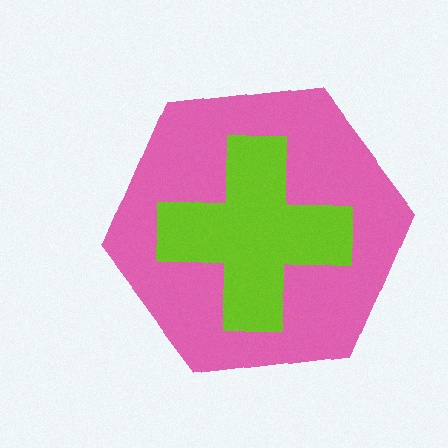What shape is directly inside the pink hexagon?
The lime cross.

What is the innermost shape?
The lime cross.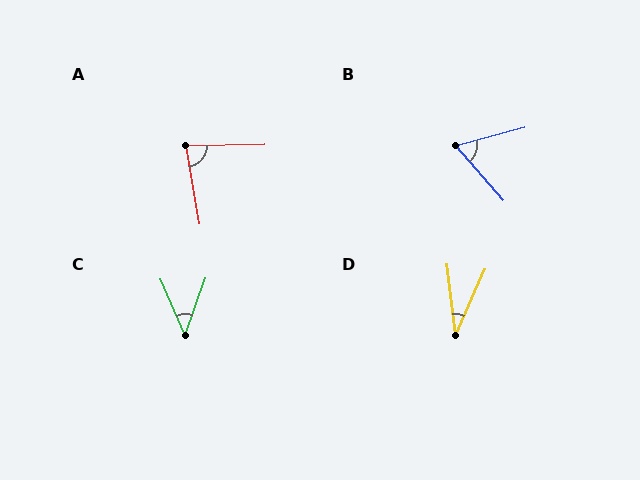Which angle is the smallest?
D, at approximately 30 degrees.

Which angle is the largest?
A, at approximately 81 degrees.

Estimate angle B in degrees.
Approximately 64 degrees.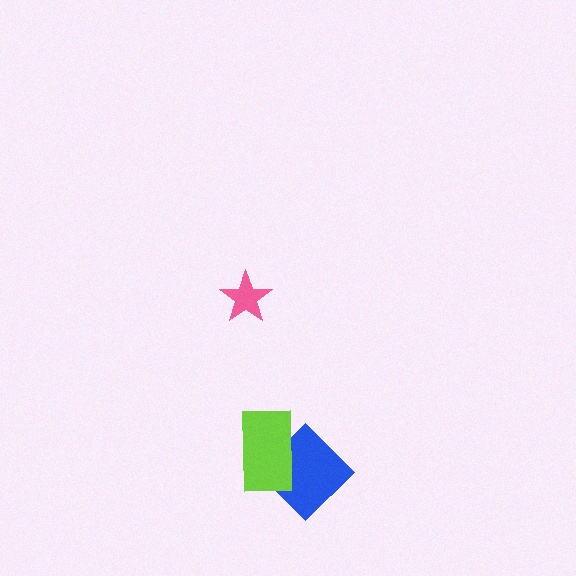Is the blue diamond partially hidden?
Yes, it is partially covered by another shape.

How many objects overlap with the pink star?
0 objects overlap with the pink star.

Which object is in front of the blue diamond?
The lime rectangle is in front of the blue diamond.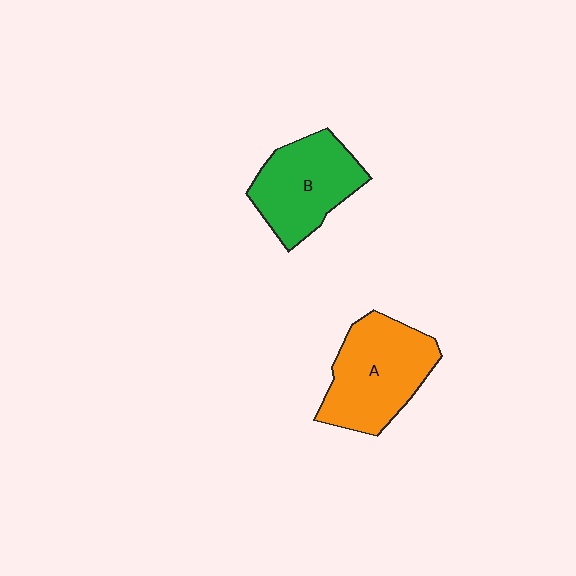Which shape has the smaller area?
Shape B (green).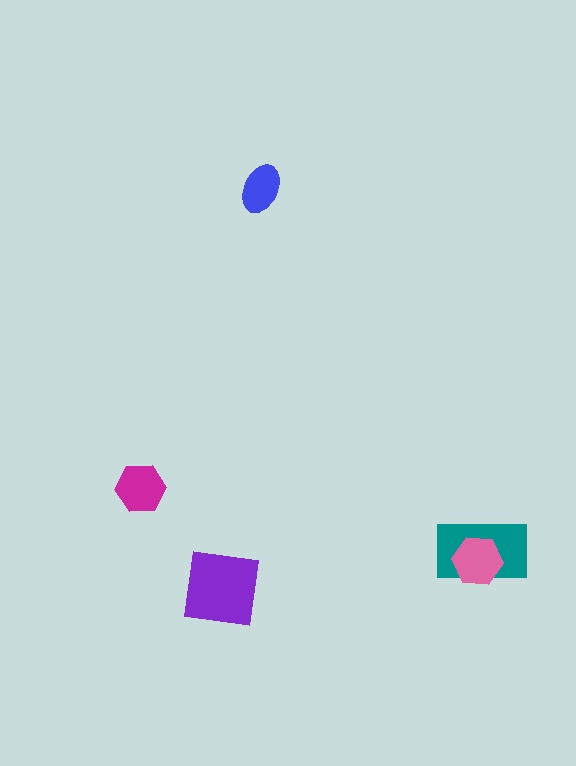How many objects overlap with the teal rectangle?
1 object overlaps with the teal rectangle.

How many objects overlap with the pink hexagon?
1 object overlaps with the pink hexagon.